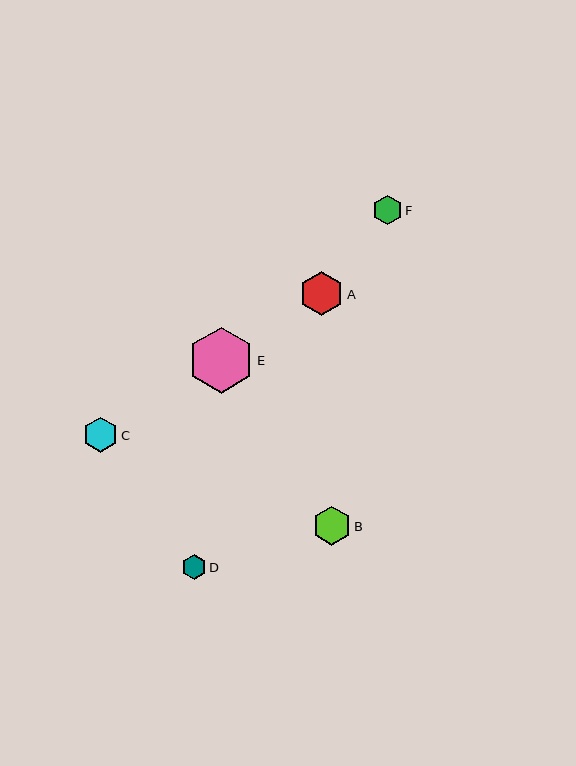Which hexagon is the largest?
Hexagon E is the largest with a size of approximately 66 pixels.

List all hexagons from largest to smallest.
From largest to smallest: E, A, B, C, F, D.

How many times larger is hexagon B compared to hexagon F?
Hexagon B is approximately 1.3 times the size of hexagon F.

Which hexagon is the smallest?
Hexagon D is the smallest with a size of approximately 24 pixels.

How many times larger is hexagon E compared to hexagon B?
Hexagon E is approximately 1.7 times the size of hexagon B.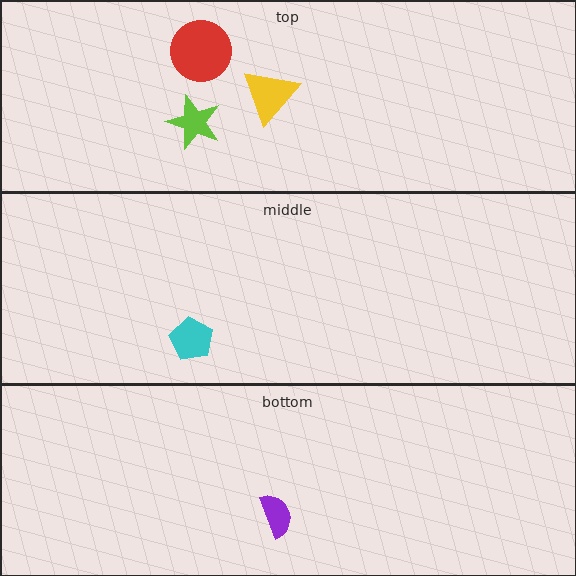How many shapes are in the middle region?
1.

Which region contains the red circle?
The top region.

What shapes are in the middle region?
The cyan pentagon.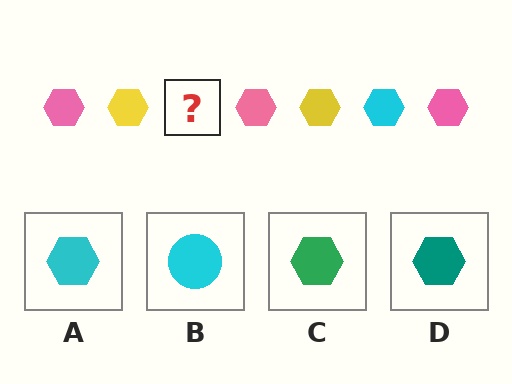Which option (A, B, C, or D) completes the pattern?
A.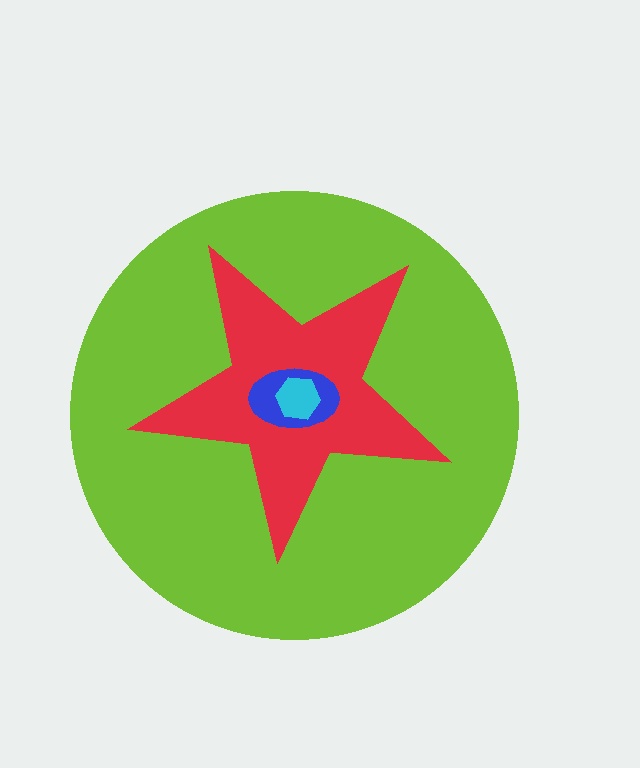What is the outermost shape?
The lime circle.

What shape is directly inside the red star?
The blue ellipse.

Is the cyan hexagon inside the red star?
Yes.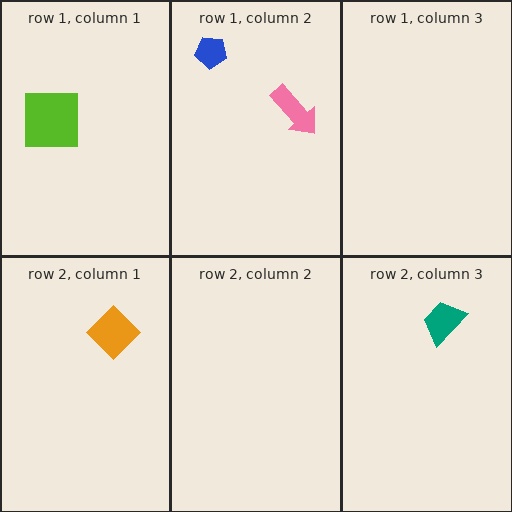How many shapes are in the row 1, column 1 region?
1.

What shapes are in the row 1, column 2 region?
The blue pentagon, the pink arrow.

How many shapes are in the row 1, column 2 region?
2.